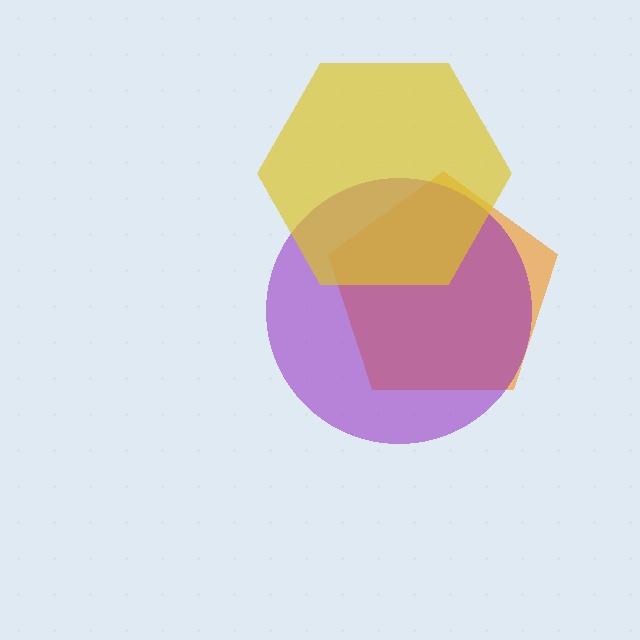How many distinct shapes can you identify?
There are 3 distinct shapes: an orange pentagon, a purple circle, a yellow hexagon.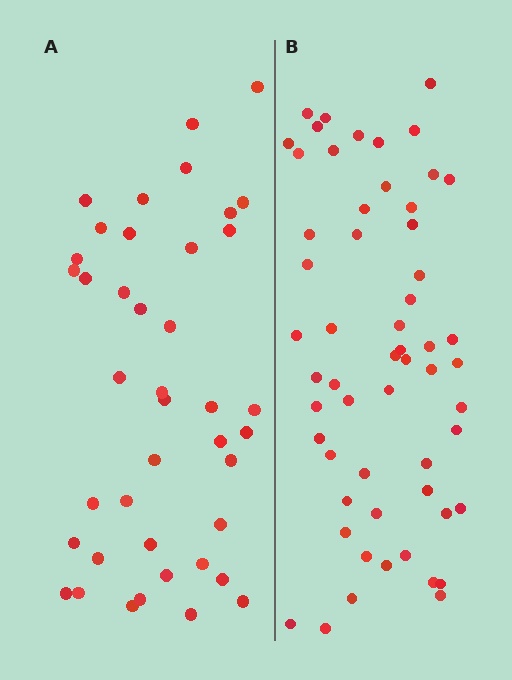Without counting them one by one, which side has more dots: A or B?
Region B (the right region) has more dots.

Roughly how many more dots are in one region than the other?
Region B has approximately 15 more dots than region A.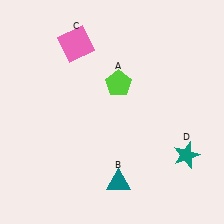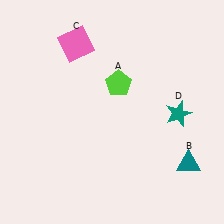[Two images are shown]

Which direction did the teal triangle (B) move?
The teal triangle (B) moved right.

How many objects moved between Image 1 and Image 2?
2 objects moved between the two images.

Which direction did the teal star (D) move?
The teal star (D) moved up.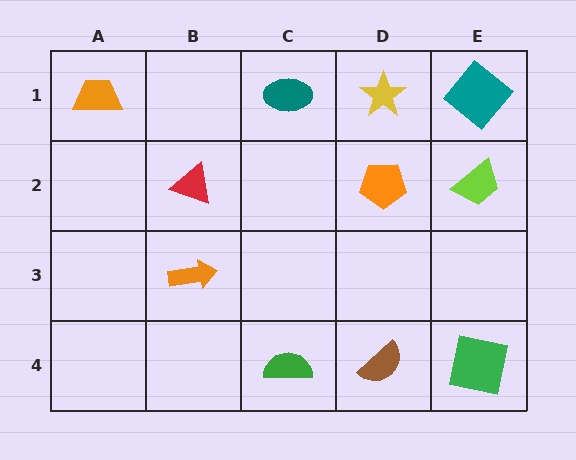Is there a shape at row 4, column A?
No, that cell is empty.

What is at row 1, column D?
A yellow star.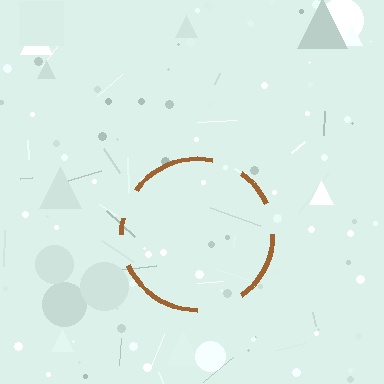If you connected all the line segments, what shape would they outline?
They would outline a circle.